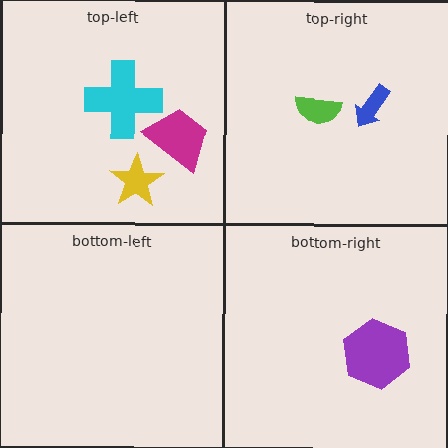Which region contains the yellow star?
The top-left region.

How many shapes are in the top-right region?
2.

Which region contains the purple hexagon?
The bottom-right region.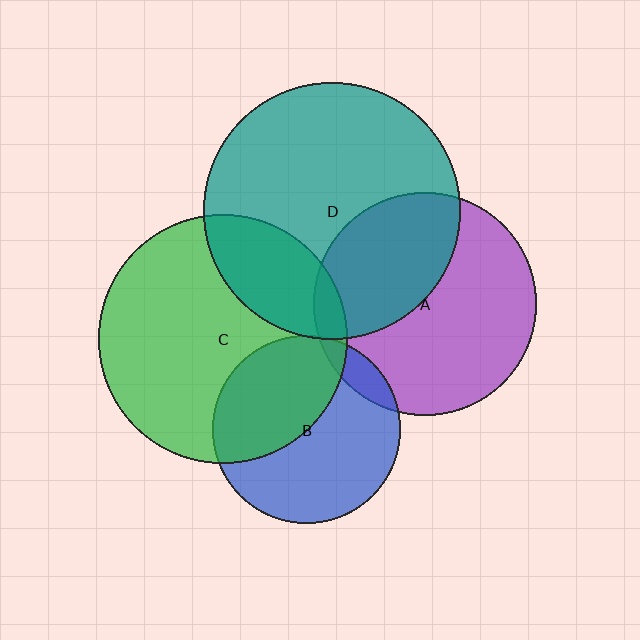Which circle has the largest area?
Circle D (teal).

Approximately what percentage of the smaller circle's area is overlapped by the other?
Approximately 5%.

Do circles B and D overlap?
Yes.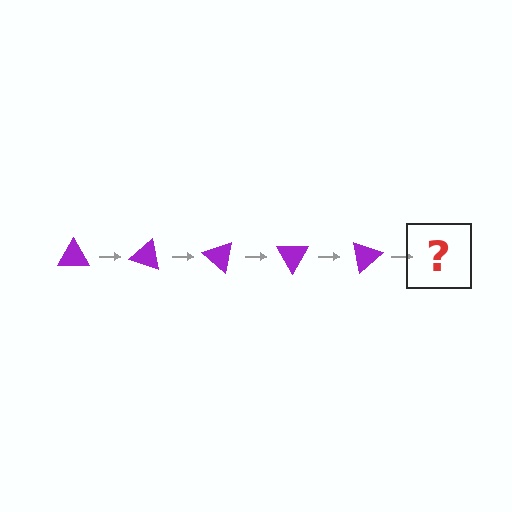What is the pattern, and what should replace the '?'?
The pattern is that the triangle rotates 20 degrees each step. The '?' should be a purple triangle rotated 100 degrees.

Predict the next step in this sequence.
The next step is a purple triangle rotated 100 degrees.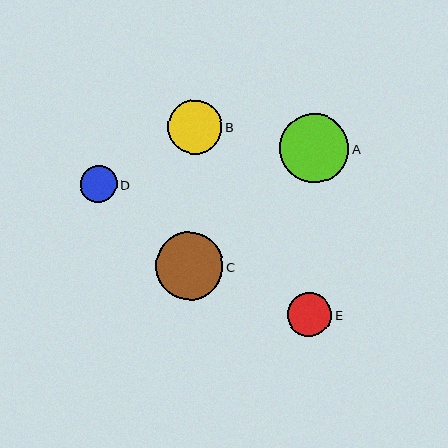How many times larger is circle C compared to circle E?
Circle C is approximately 1.5 times the size of circle E.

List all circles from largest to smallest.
From largest to smallest: A, C, B, E, D.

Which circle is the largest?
Circle A is the largest with a size of approximately 70 pixels.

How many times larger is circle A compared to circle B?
Circle A is approximately 1.3 times the size of circle B.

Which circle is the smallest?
Circle D is the smallest with a size of approximately 37 pixels.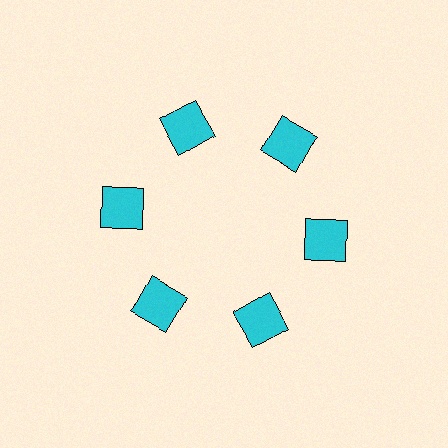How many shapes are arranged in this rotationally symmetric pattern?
There are 6 shapes, arranged in 6 groups of 1.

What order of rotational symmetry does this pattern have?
This pattern has 6-fold rotational symmetry.